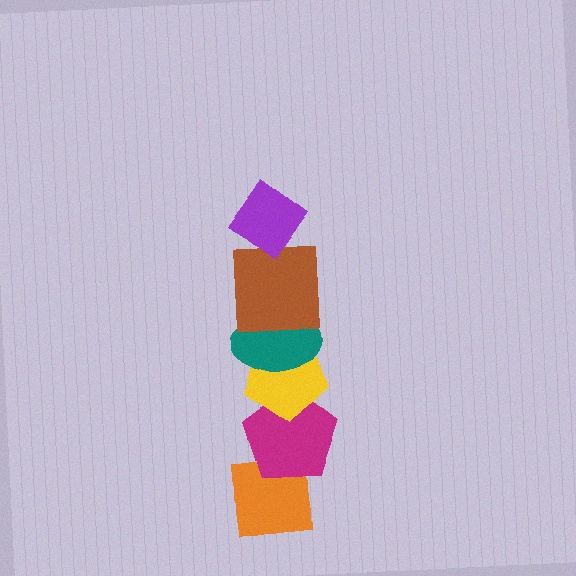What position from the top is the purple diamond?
The purple diamond is 1st from the top.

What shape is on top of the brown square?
The purple diamond is on top of the brown square.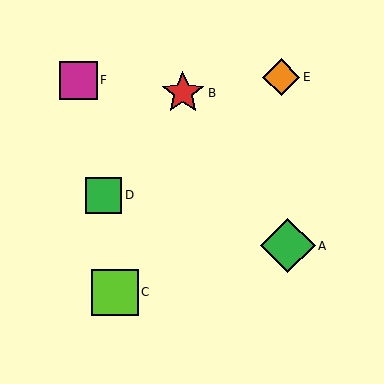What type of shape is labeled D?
Shape D is a green square.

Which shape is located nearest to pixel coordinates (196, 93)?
The red star (labeled B) at (183, 93) is nearest to that location.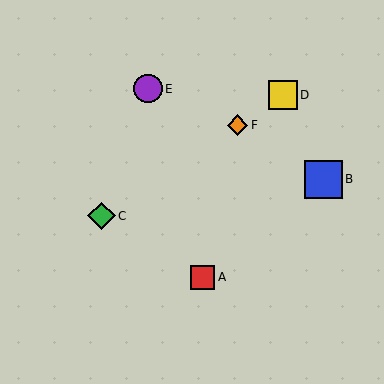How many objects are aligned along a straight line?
3 objects (C, D, F) are aligned along a straight line.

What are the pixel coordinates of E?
Object E is at (148, 89).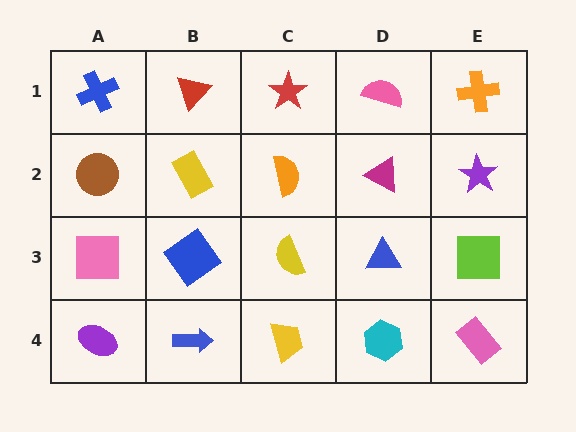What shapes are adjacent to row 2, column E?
An orange cross (row 1, column E), a lime square (row 3, column E), a magenta triangle (row 2, column D).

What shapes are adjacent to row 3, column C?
An orange semicircle (row 2, column C), a yellow trapezoid (row 4, column C), a blue diamond (row 3, column B), a blue triangle (row 3, column D).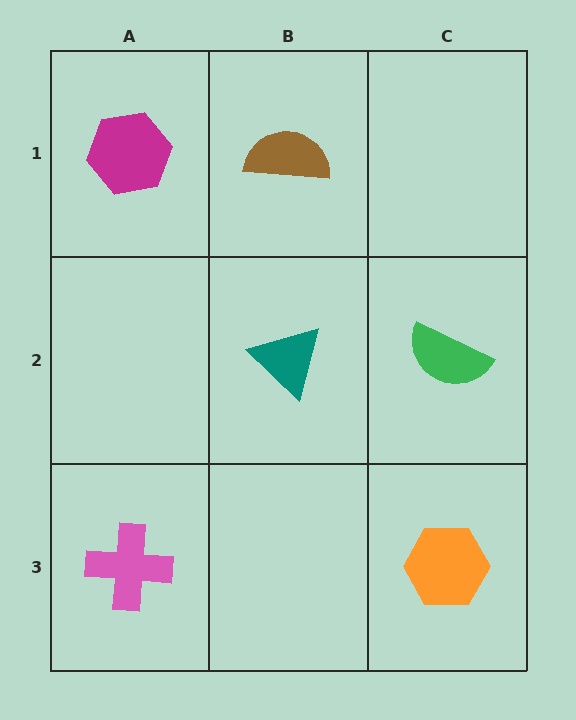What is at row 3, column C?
An orange hexagon.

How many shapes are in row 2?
2 shapes.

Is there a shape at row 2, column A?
No, that cell is empty.